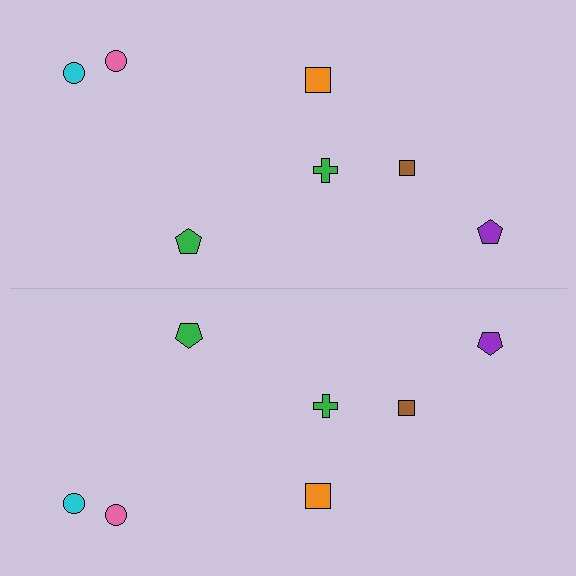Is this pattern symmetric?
Yes, this pattern has bilateral (reflection) symmetry.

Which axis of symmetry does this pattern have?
The pattern has a horizontal axis of symmetry running through the center of the image.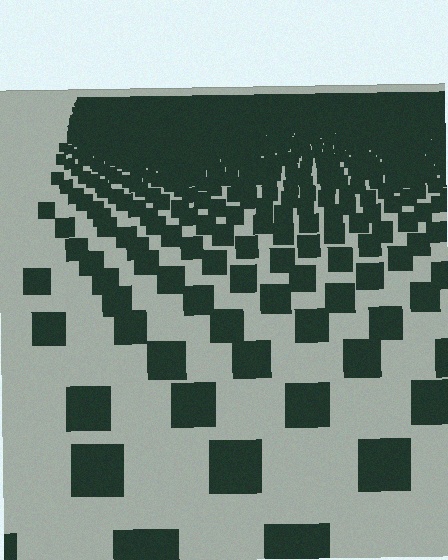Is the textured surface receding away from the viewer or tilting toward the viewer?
The surface is receding away from the viewer. Texture elements get smaller and denser toward the top.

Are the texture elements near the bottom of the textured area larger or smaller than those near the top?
Larger. Near the bottom, elements are closer to the viewer and appear at a bigger on-screen size.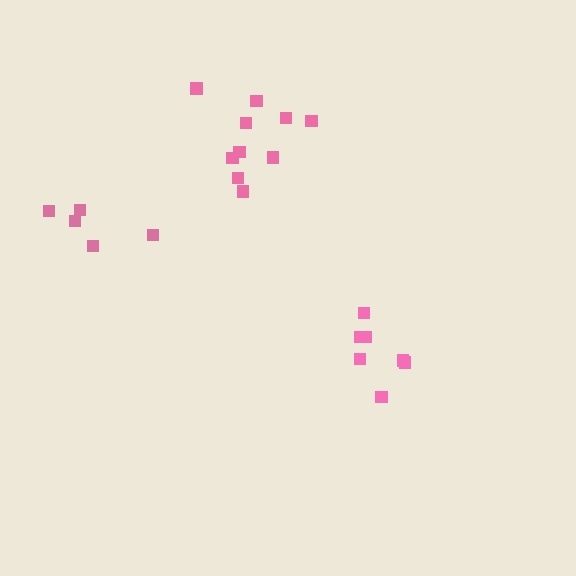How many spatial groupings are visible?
There are 3 spatial groupings.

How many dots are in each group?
Group 1: 5 dots, Group 2: 7 dots, Group 3: 10 dots (22 total).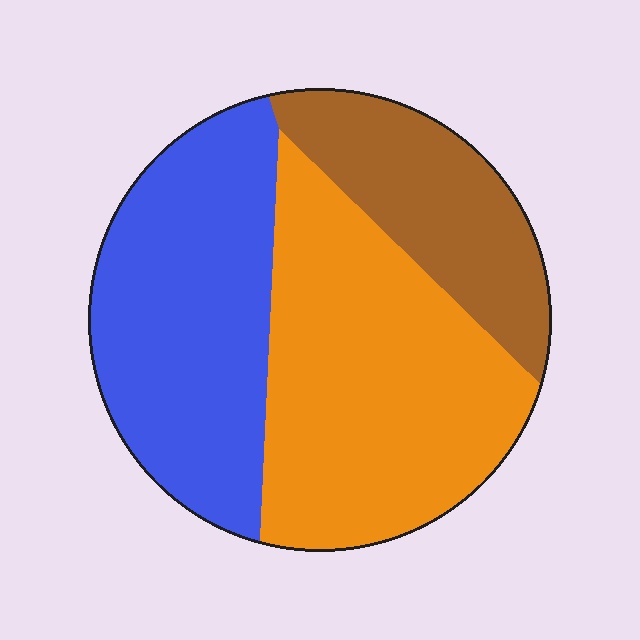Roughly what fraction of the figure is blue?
Blue covers roughly 35% of the figure.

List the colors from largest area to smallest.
From largest to smallest: orange, blue, brown.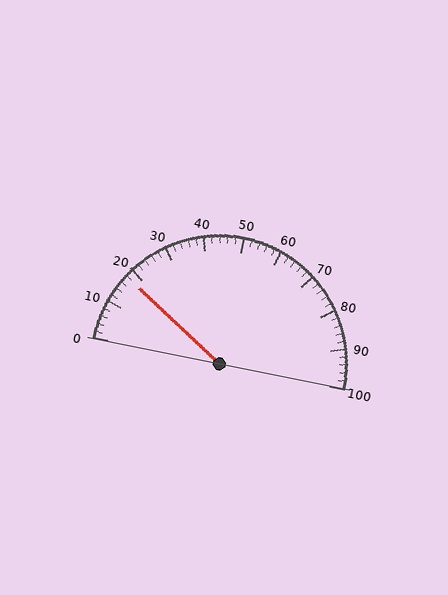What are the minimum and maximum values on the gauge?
The gauge ranges from 0 to 100.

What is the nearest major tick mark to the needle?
The nearest major tick mark is 20.